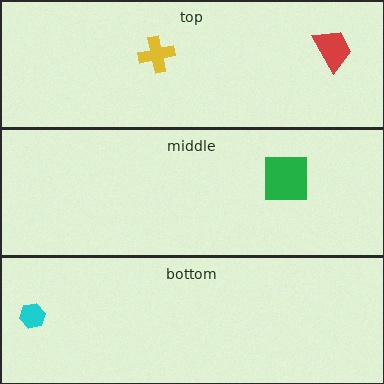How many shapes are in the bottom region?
1.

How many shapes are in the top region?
2.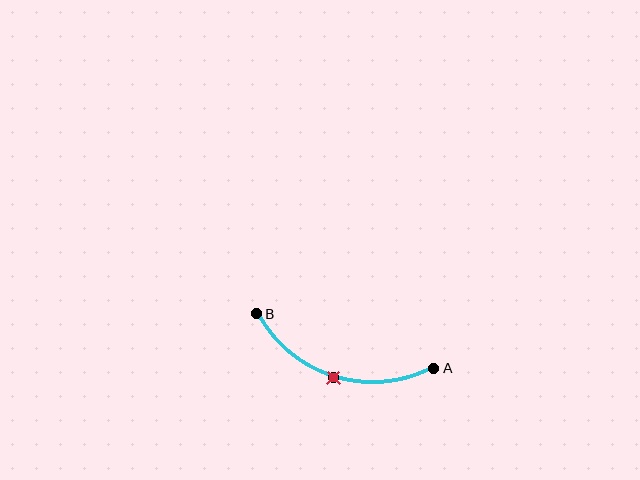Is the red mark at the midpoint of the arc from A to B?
Yes. The red mark lies on the arc at equal arc-length from both A and B — it is the arc midpoint.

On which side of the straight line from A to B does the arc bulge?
The arc bulges below the straight line connecting A and B.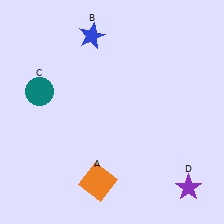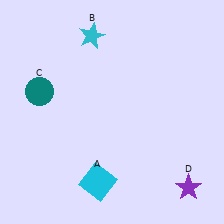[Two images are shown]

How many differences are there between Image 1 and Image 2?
There are 2 differences between the two images.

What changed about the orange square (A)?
In Image 1, A is orange. In Image 2, it changed to cyan.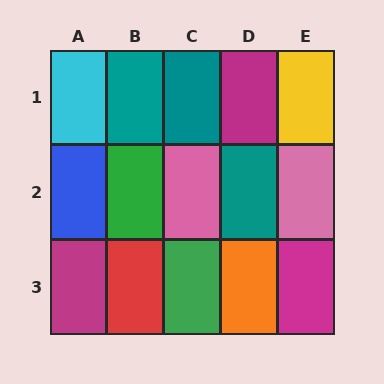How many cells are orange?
1 cell is orange.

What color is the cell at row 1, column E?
Yellow.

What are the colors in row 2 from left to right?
Blue, green, pink, teal, pink.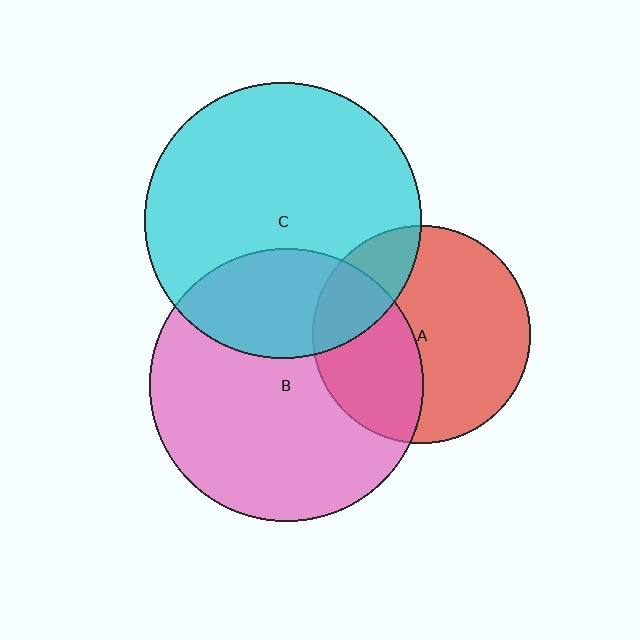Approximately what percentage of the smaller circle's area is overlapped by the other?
Approximately 30%.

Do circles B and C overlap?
Yes.